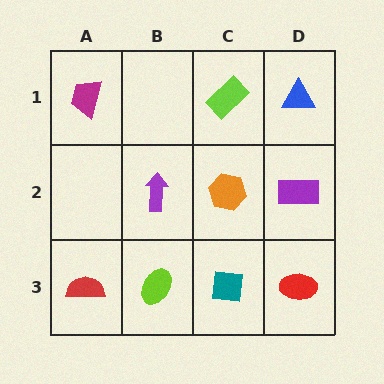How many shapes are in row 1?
3 shapes.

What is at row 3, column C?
A teal square.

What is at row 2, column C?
An orange hexagon.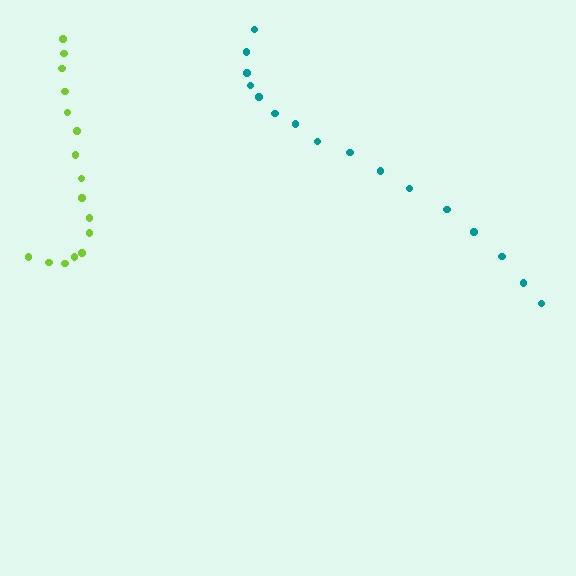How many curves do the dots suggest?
There are 2 distinct paths.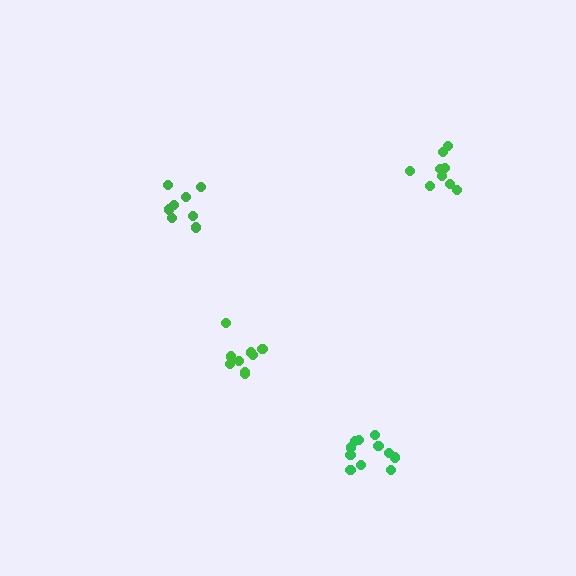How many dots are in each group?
Group 1: 8 dots, Group 2: 9 dots, Group 3: 10 dots, Group 4: 11 dots (38 total).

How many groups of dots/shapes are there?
There are 4 groups.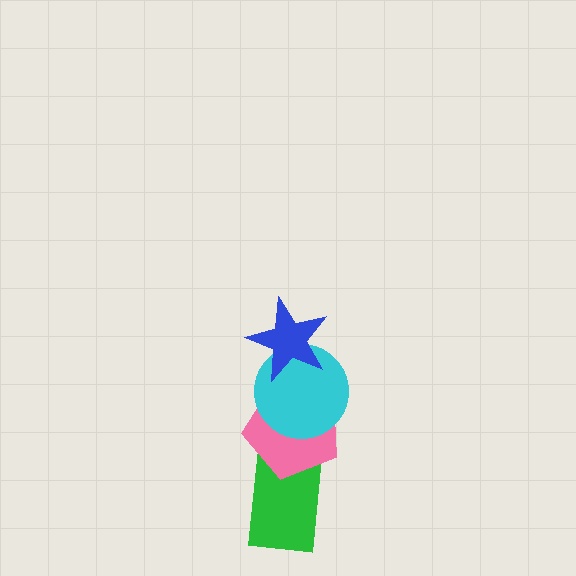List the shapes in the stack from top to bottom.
From top to bottom: the blue star, the cyan circle, the pink pentagon, the green rectangle.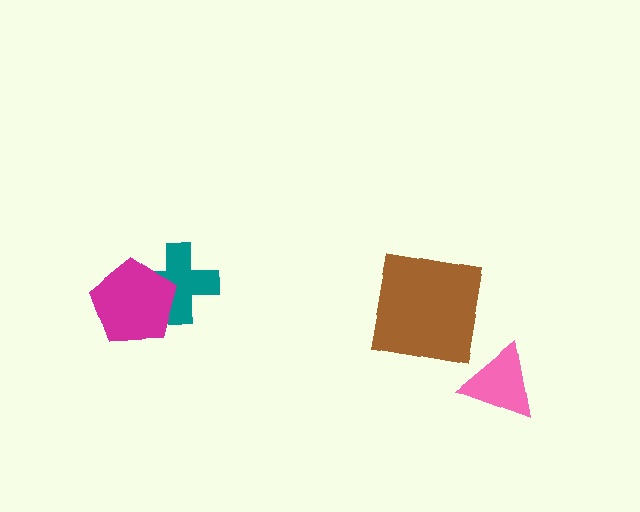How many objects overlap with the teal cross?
1 object overlaps with the teal cross.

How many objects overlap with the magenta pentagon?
1 object overlaps with the magenta pentagon.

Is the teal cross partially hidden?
Yes, it is partially covered by another shape.